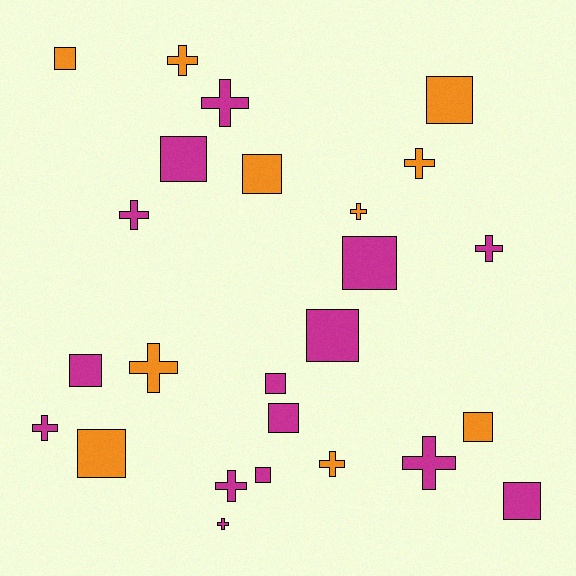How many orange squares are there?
There are 5 orange squares.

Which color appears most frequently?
Magenta, with 15 objects.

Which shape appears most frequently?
Square, with 13 objects.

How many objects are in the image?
There are 25 objects.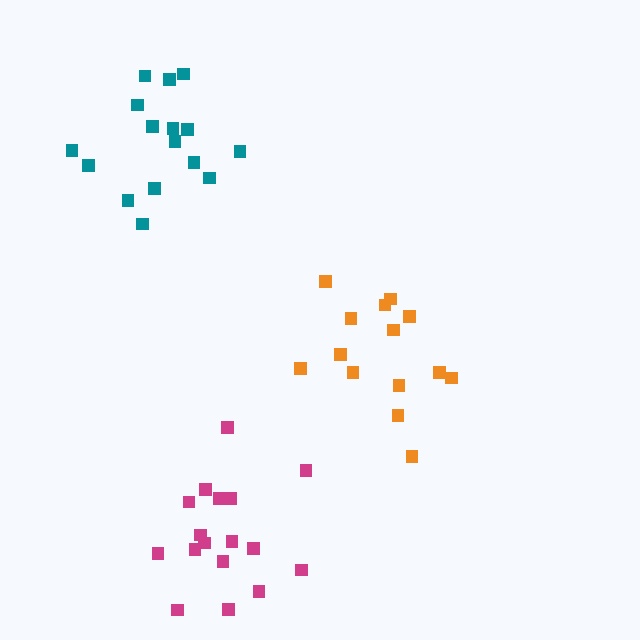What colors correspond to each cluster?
The clusters are colored: orange, teal, magenta.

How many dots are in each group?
Group 1: 14 dots, Group 2: 16 dots, Group 3: 17 dots (47 total).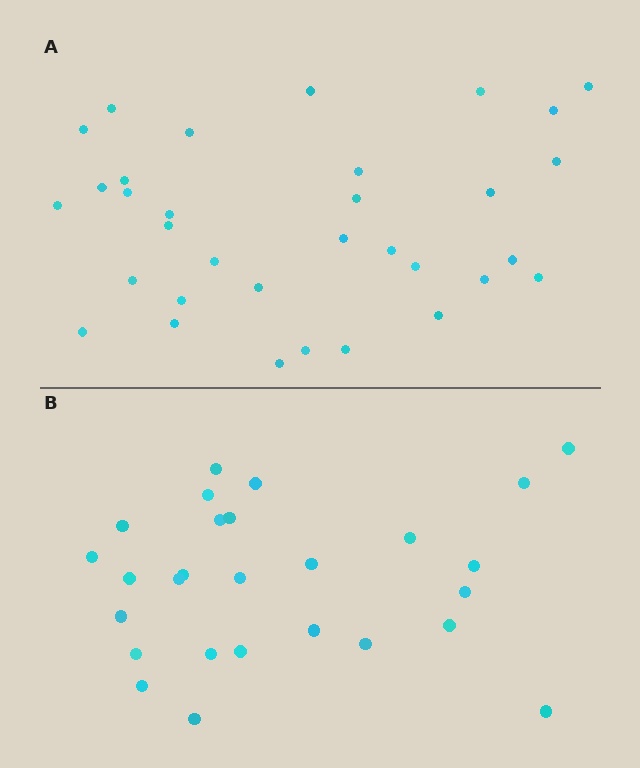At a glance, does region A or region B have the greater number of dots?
Region A (the top region) has more dots.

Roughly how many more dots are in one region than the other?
Region A has about 6 more dots than region B.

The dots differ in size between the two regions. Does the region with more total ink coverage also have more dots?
No. Region B has more total ink coverage because its dots are larger, but region A actually contains more individual dots. Total area can be misleading — the number of items is what matters here.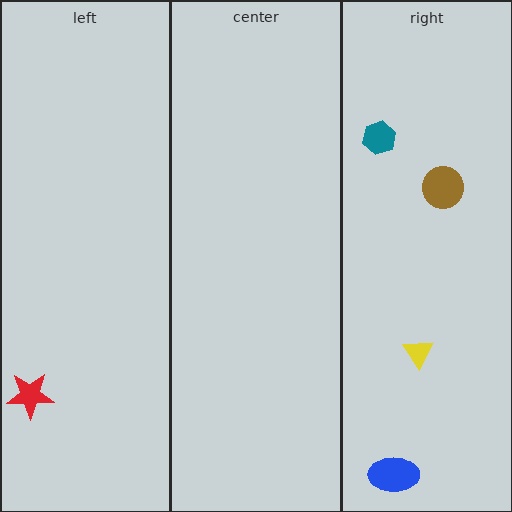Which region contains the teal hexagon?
The right region.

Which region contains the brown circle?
The right region.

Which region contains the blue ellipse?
The right region.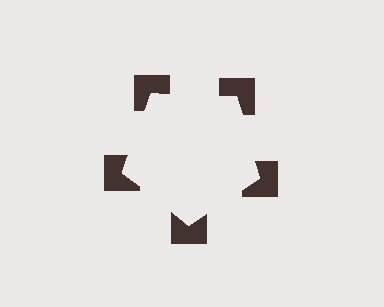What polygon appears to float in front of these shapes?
An illusory pentagon — its edges are inferred from the aligned wedge cuts in the notched squares, not physically drawn.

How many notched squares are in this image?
There are 5 — one at each vertex of the illusory pentagon.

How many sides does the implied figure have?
5 sides.